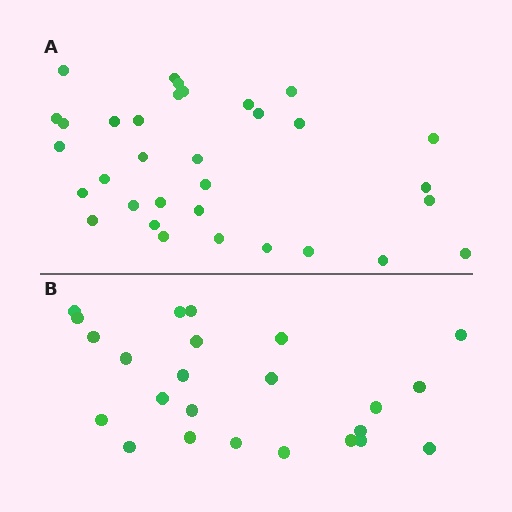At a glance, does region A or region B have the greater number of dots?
Region A (the top region) has more dots.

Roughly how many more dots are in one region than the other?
Region A has roughly 8 or so more dots than region B.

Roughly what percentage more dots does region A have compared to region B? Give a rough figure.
About 40% more.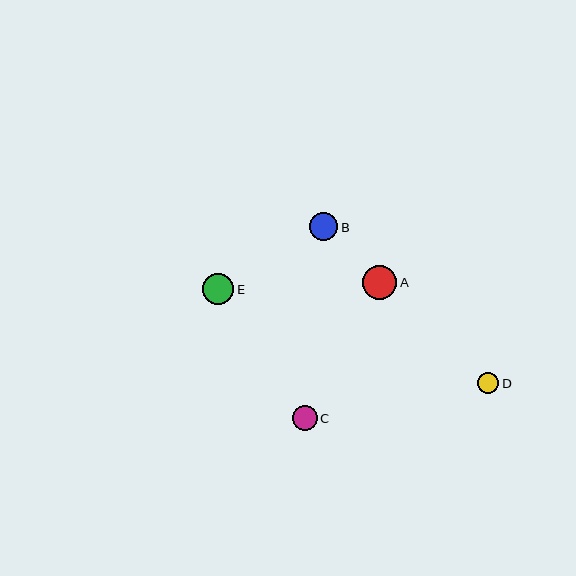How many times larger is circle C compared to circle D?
Circle C is approximately 1.2 times the size of circle D.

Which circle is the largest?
Circle A is the largest with a size of approximately 34 pixels.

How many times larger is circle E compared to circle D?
Circle E is approximately 1.5 times the size of circle D.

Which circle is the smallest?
Circle D is the smallest with a size of approximately 21 pixels.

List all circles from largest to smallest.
From largest to smallest: A, E, B, C, D.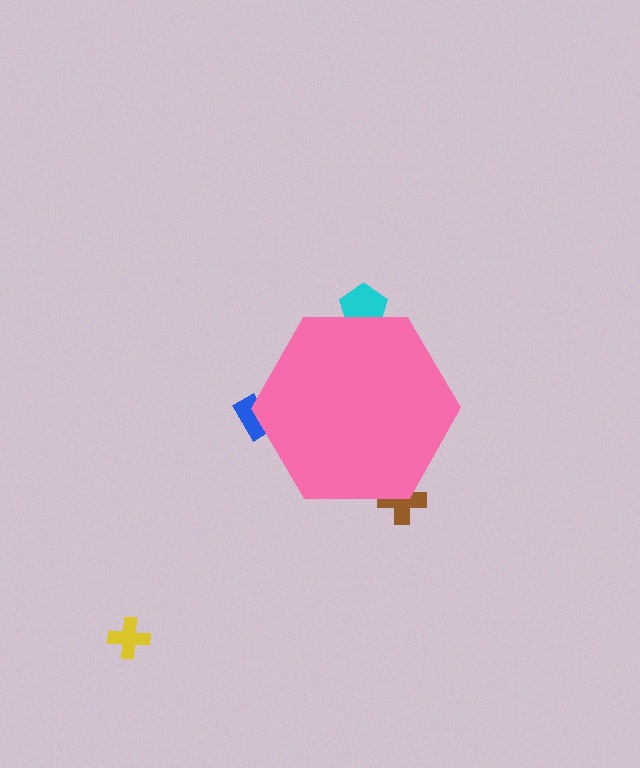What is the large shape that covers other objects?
A pink hexagon.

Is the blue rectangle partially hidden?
Yes, the blue rectangle is partially hidden behind the pink hexagon.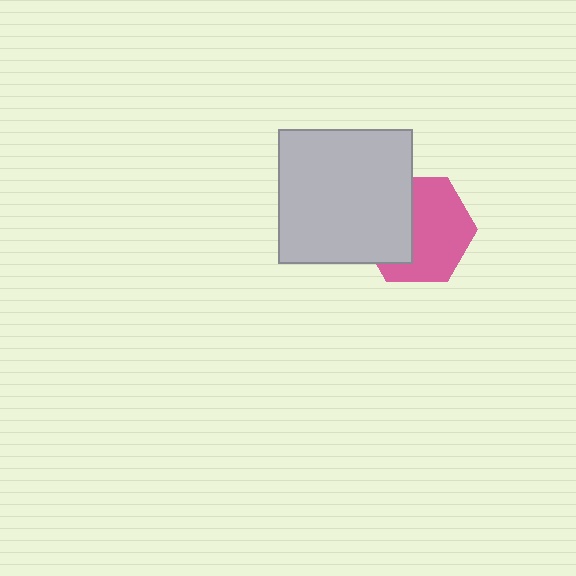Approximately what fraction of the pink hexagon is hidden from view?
Roughly 40% of the pink hexagon is hidden behind the light gray square.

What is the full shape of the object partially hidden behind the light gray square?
The partially hidden object is a pink hexagon.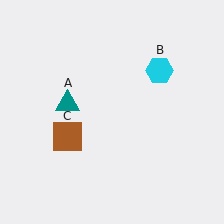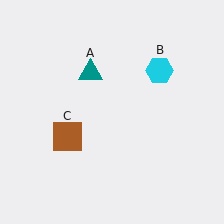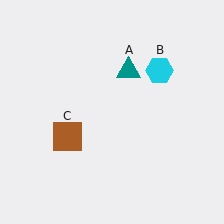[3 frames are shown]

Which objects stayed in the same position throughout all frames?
Cyan hexagon (object B) and brown square (object C) remained stationary.